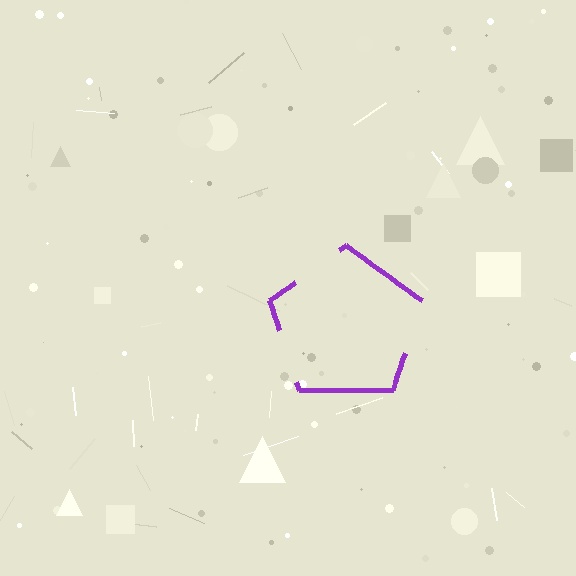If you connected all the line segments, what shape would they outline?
They would outline a pentagon.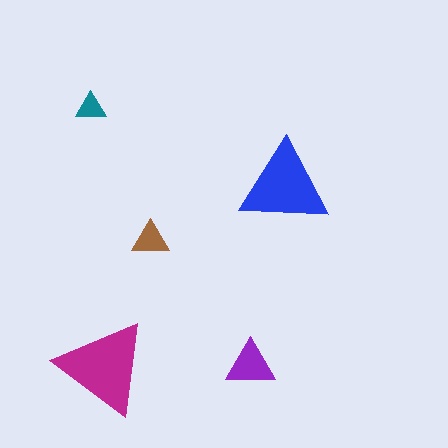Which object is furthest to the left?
The teal triangle is leftmost.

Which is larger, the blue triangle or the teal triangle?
The blue one.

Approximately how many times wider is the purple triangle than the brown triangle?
About 1.5 times wider.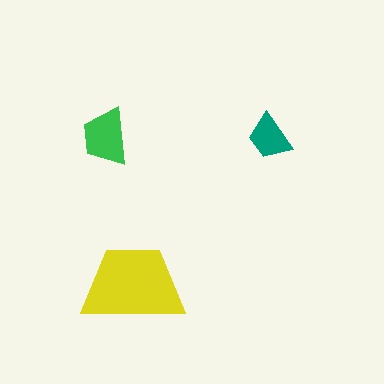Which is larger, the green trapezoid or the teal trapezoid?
The green one.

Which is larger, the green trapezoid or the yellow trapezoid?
The yellow one.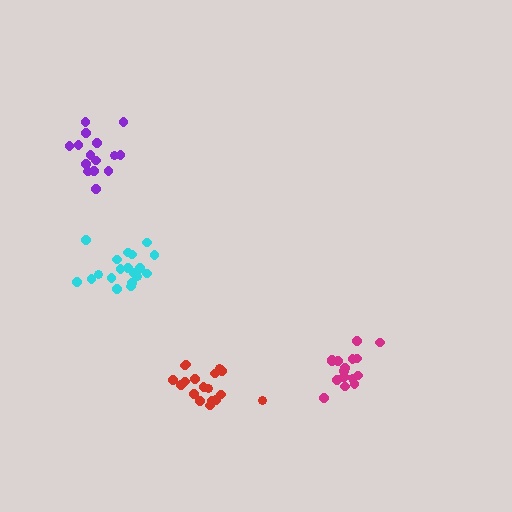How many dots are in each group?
Group 1: 16 dots, Group 2: 15 dots, Group 3: 19 dots, Group 4: 18 dots (68 total).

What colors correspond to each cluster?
The clusters are colored: magenta, purple, cyan, red.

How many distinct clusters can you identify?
There are 4 distinct clusters.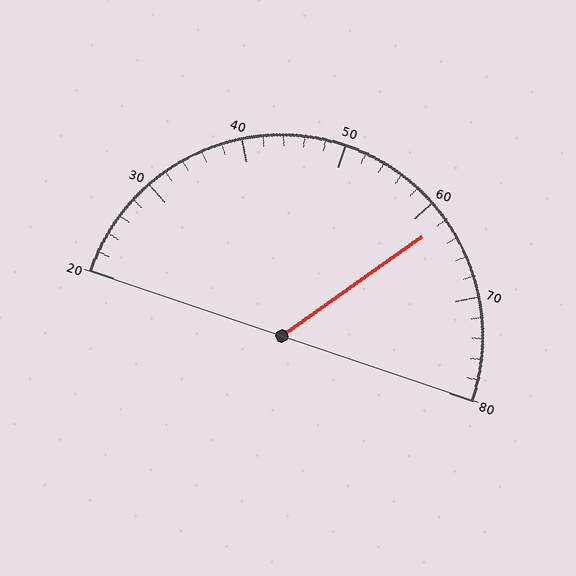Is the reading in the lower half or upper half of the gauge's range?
The reading is in the upper half of the range (20 to 80).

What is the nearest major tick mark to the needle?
The nearest major tick mark is 60.